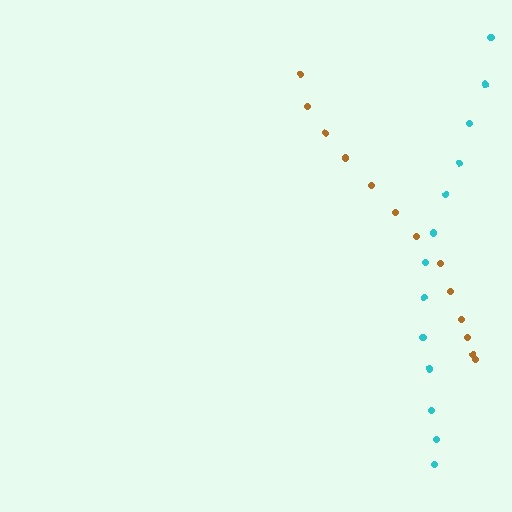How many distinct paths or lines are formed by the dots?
There are 2 distinct paths.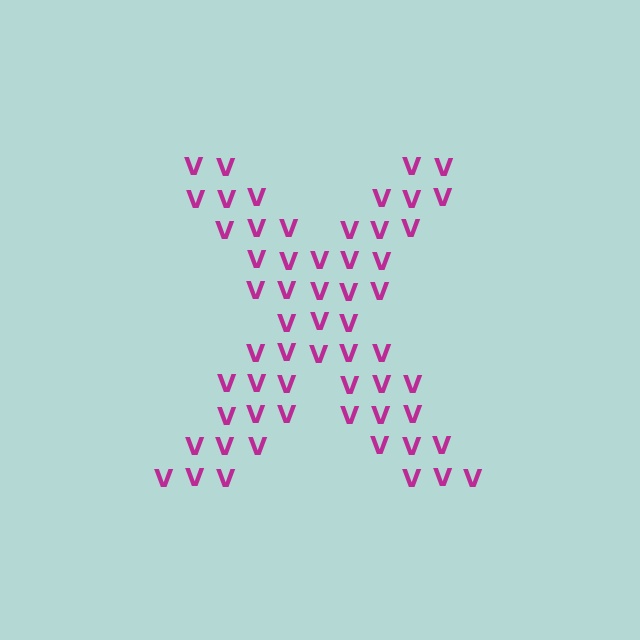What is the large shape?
The large shape is the letter X.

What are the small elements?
The small elements are letter V's.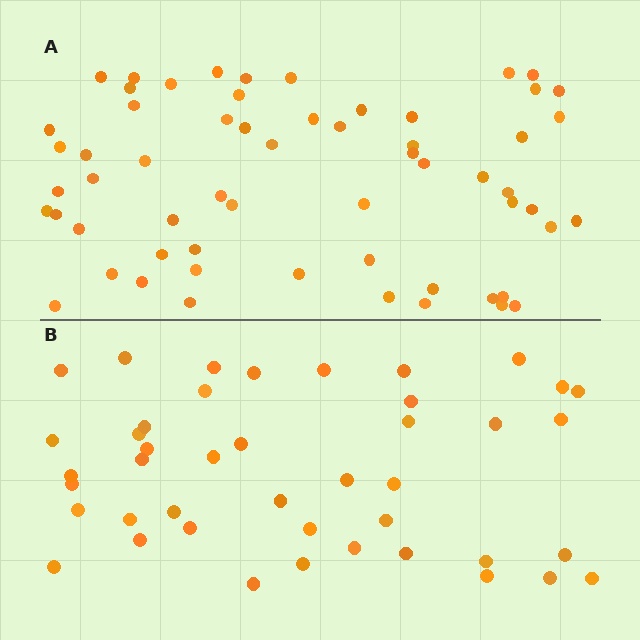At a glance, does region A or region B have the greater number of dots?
Region A (the top region) has more dots.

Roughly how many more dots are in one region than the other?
Region A has approximately 15 more dots than region B.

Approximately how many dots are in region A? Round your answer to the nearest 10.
About 60 dots.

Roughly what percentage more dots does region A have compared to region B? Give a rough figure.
About 40% more.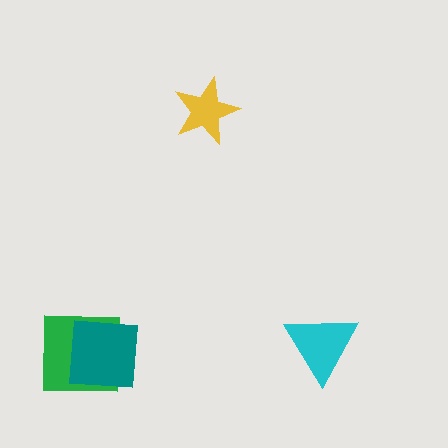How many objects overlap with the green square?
1 object overlaps with the green square.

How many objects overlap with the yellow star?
0 objects overlap with the yellow star.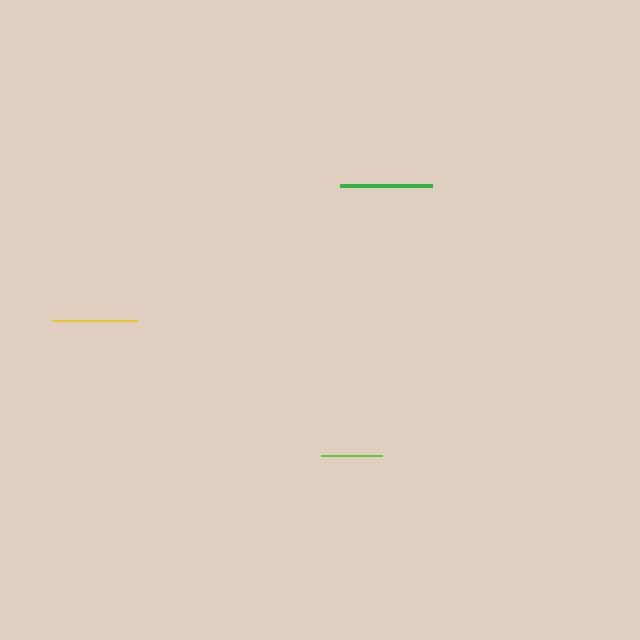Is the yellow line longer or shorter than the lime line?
The yellow line is longer than the lime line.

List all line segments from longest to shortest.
From longest to shortest: green, yellow, lime.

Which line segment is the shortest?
The lime line is the shortest at approximately 60 pixels.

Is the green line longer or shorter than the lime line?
The green line is longer than the lime line.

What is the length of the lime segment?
The lime segment is approximately 60 pixels long.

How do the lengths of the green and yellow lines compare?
The green and yellow lines are approximately the same length.